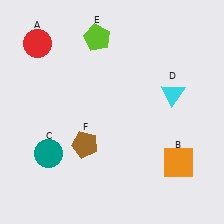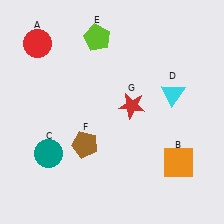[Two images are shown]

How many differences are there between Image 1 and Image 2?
There is 1 difference between the two images.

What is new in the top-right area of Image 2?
A red star (G) was added in the top-right area of Image 2.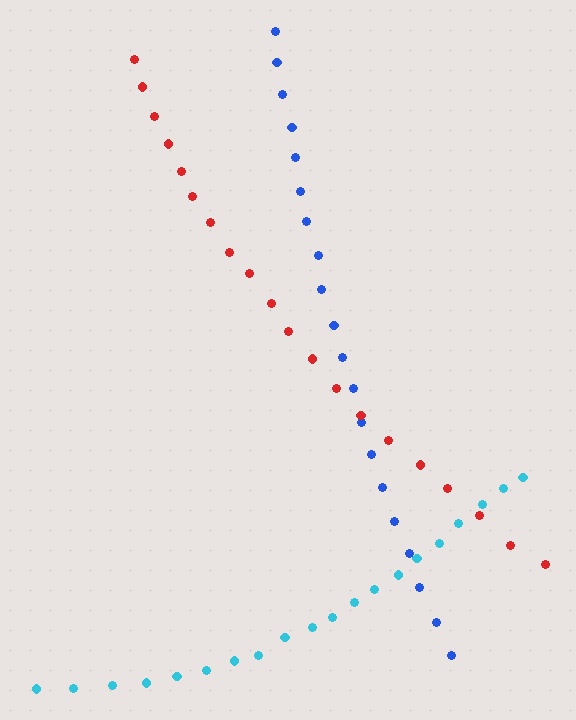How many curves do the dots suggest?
There are 3 distinct paths.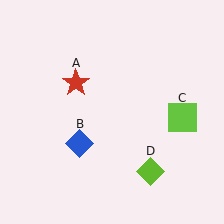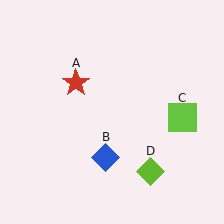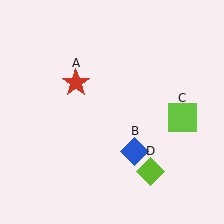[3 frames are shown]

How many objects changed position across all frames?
1 object changed position: blue diamond (object B).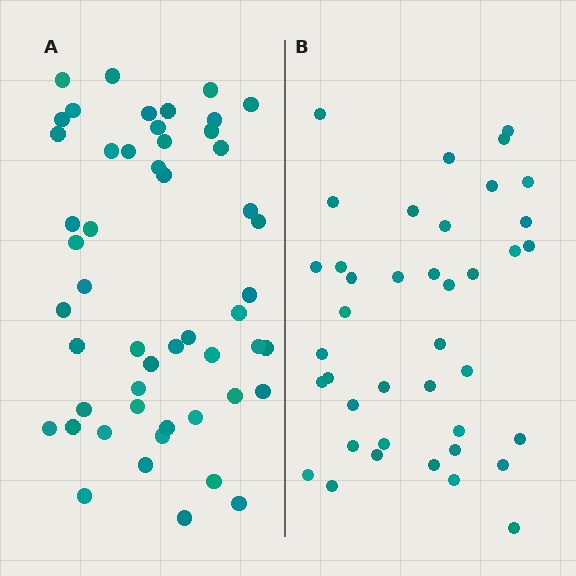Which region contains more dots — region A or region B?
Region A (the left region) has more dots.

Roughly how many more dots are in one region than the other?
Region A has roughly 12 or so more dots than region B.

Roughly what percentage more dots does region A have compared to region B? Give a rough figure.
About 30% more.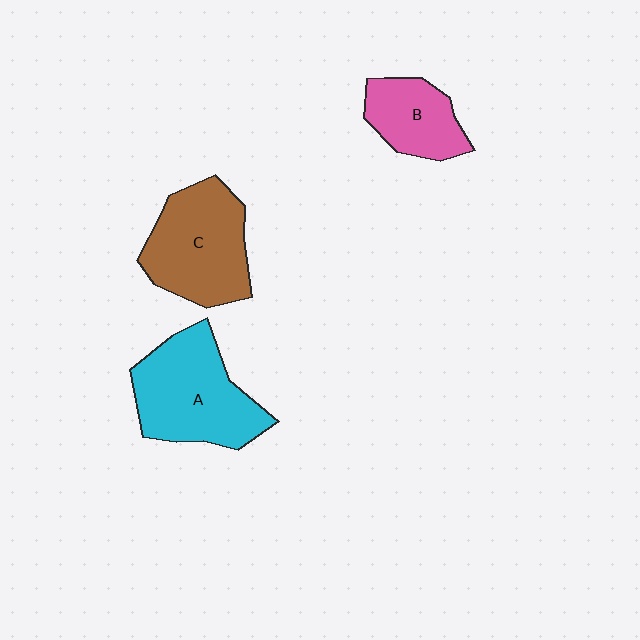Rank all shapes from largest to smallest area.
From largest to smallest: A (cyan), C (brown), B (pink).